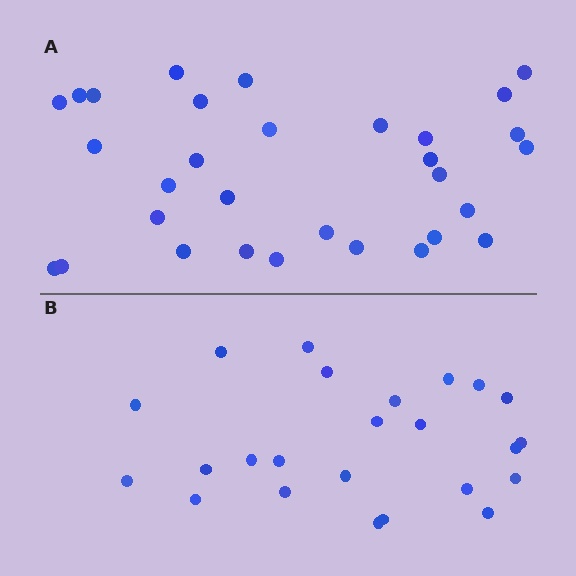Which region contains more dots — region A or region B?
Region A (the top region) has more dots.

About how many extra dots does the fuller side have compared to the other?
Region A has roughly 8 or so more dots than region B.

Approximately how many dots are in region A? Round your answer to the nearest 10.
About 30 dots. (The exact count is 31, which rounds to 30.)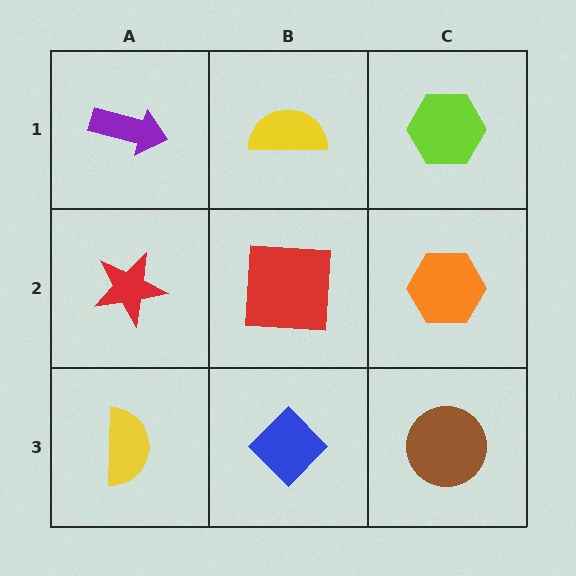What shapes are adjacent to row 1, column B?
A red square (row 2, column B), a purple arrow (row 1, column A), a lime hexagon (row 1, column C).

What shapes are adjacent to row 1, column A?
A red star (row 2, column A), a yellow semicircle (row 1, column B).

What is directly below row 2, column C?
A brown circle.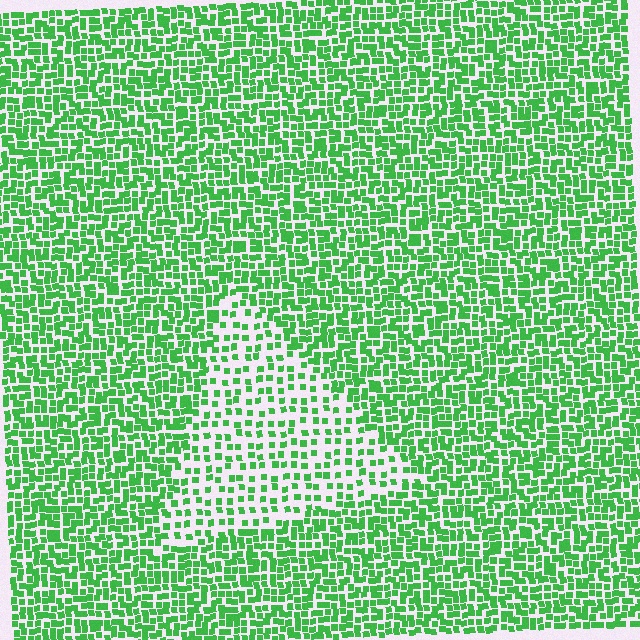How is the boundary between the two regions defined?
The boundary is defined by a change in element density (approximately 2.1x ratio). All elements are the same color, size, and shape.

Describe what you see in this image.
The image contains small green elements arranged at two different densities. A triangle-shaped region is visible where the elements are less densely packed than the surrounding area.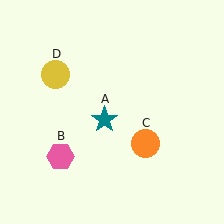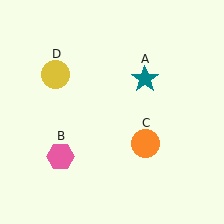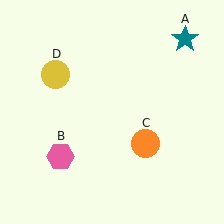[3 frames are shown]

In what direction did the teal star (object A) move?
The teal star (object A) moved up and to the right.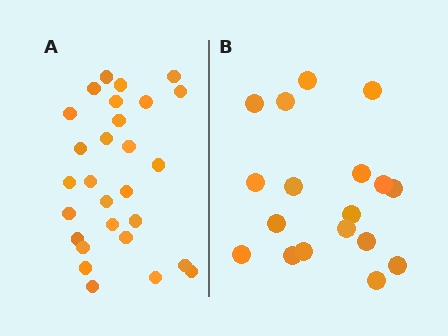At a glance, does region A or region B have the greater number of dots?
Region A (the left region) has more dots.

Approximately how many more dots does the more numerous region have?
Region A has roughly 10 or so more dots than region B.